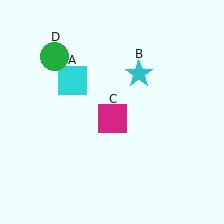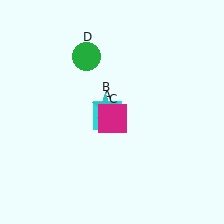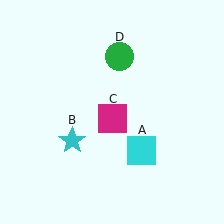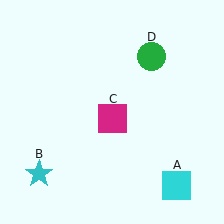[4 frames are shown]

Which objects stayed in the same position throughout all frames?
Magenta square (object C) remained stationary.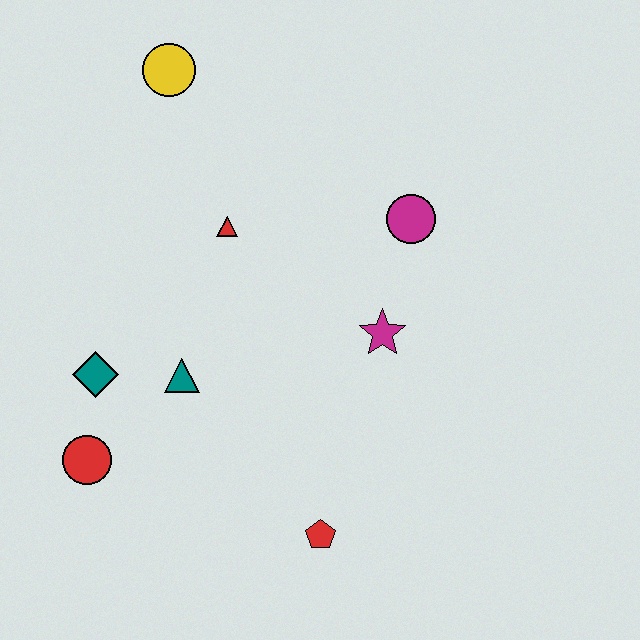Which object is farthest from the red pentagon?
The yellow circle is farthest from the red pentagon.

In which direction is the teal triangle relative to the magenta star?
The teal triangle is to the left of the magenta star.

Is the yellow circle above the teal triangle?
Yes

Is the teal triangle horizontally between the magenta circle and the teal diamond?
Yes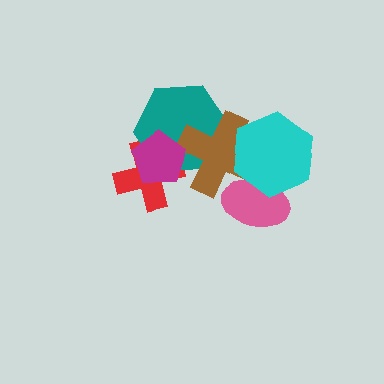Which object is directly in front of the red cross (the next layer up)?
The teal hexagon is directly in front of the red cross.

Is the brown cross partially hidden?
Yes, it is partially covered by another shape.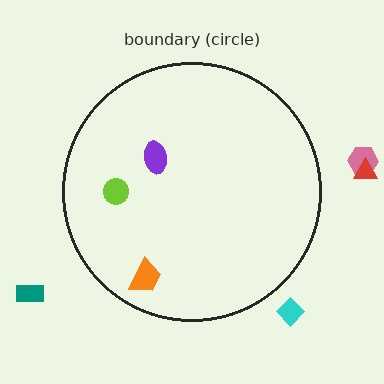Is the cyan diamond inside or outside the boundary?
Outside.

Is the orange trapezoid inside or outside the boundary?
Inside.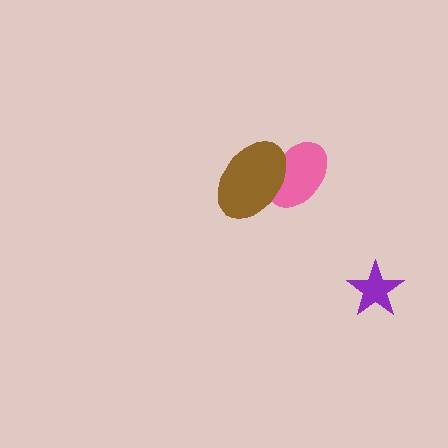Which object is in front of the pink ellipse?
The brown ellipse is in front of the pink ellipse.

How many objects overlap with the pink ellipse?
1 object overlaps with the pink ellipse.